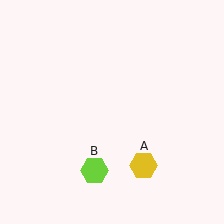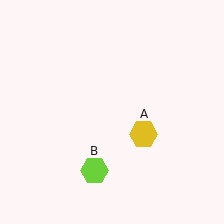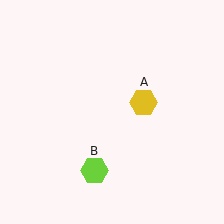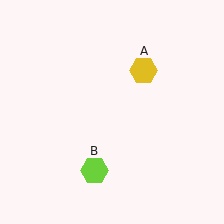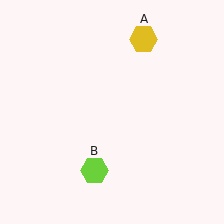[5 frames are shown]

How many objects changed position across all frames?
1 object changed position: yellow hexagon (object A).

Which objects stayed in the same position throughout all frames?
Lime hexagon (object B) remained stationary.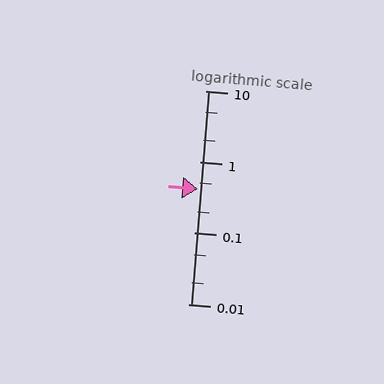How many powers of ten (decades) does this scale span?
The scale spans 3 decades, from 0.01 to 10.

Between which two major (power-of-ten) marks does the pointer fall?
The pointer is between 0.1 and 1.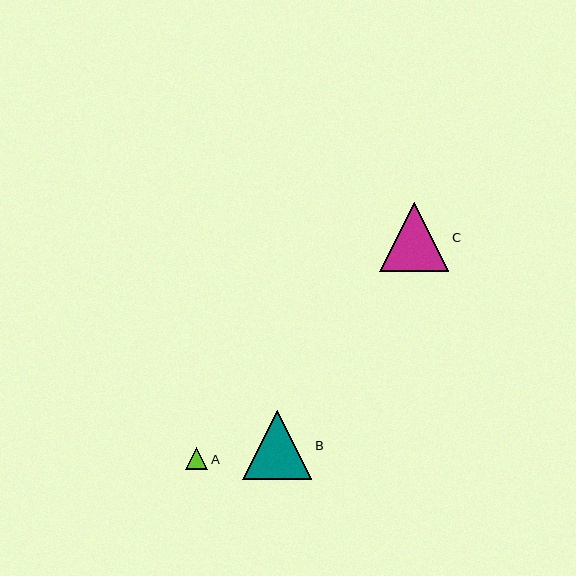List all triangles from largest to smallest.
From largest to smallest: B, C, A.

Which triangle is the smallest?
Triangle A is the smallest with a size of approximately 22 pixels.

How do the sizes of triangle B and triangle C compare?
Triangle B and triangle C are approximately the same size.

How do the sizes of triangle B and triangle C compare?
Triangle B and triangle C are approximately the same size.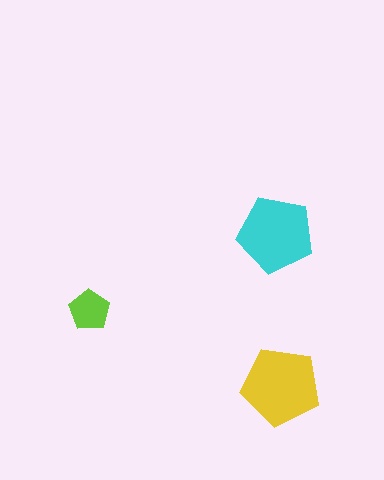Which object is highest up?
The cyan pentagon is topmost.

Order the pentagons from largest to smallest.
the yellow one, the cyan one, the lime one.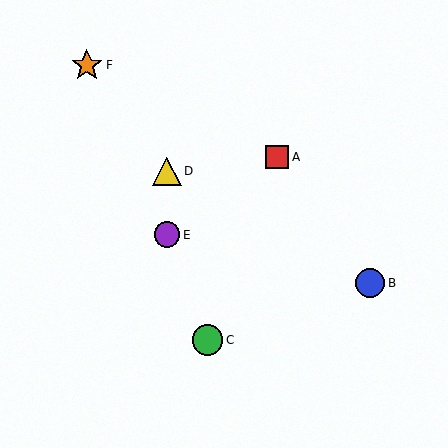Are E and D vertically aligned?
Yes, both are at x≈167.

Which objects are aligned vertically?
Objects D, E are aligned vertically.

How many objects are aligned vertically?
2 objects (D, E) are aligned vertically.